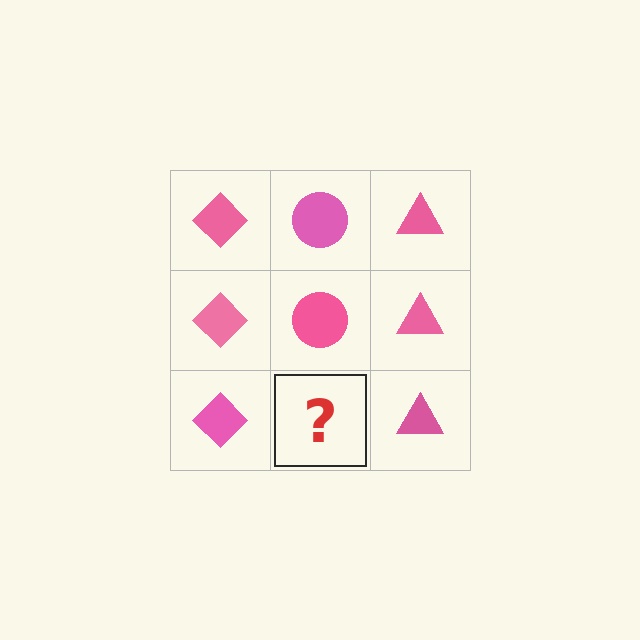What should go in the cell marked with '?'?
The missing cell should contain a pink circle.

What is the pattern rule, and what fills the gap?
The rule is that each column has a consistent shape. The gap should be filled with a pink circle.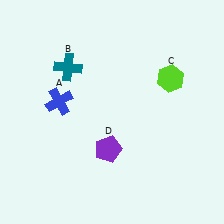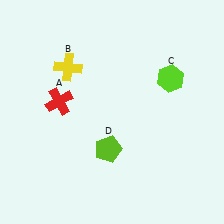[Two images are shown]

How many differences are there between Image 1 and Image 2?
There are 3 differences between the two images.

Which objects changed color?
A changed from blue to red. B changed from teal to yellow. D changed from purple to lime.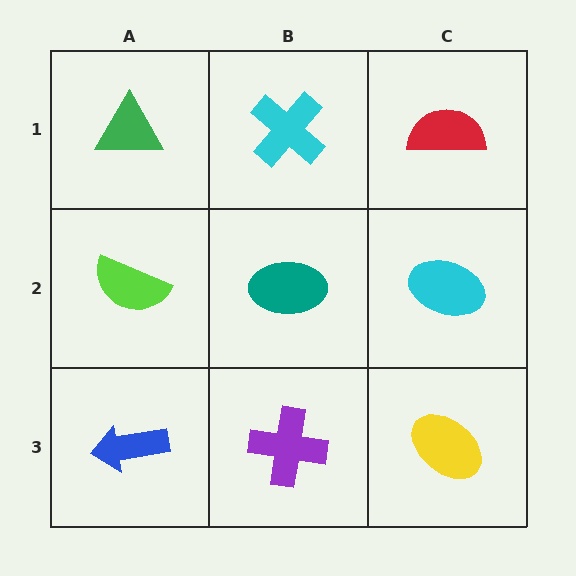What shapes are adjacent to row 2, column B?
A cyan cross (row 1, column B), a purple cross (row 3, column B), a lime semicircle (row 2, column A), a cyan ellipse (row 2, column C).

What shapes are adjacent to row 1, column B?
A teal ellipse (row 2, column B), a green triangle (row 1, column A), a red semicircle (row 1, column C).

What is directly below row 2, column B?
A purple cross.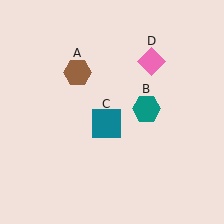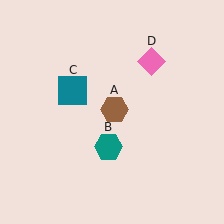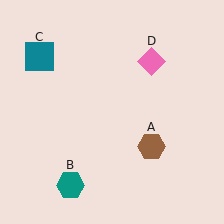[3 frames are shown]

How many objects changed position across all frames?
3 objects changed position: brown hexagon (object A), teal hexagon (object B), teal square (object C).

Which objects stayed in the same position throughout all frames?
Pink diamond (object D) remained stationary.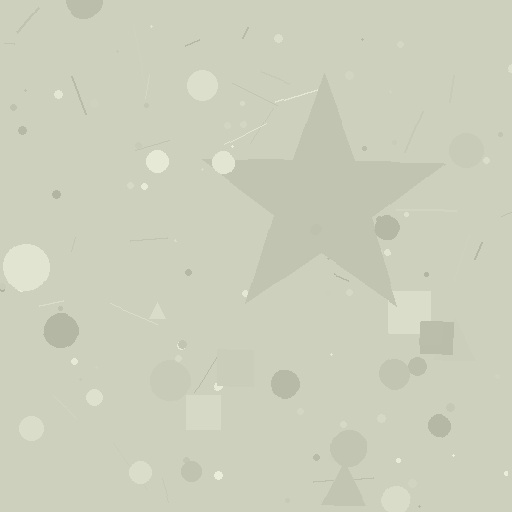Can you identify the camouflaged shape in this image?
The camouflaged shape is a star.